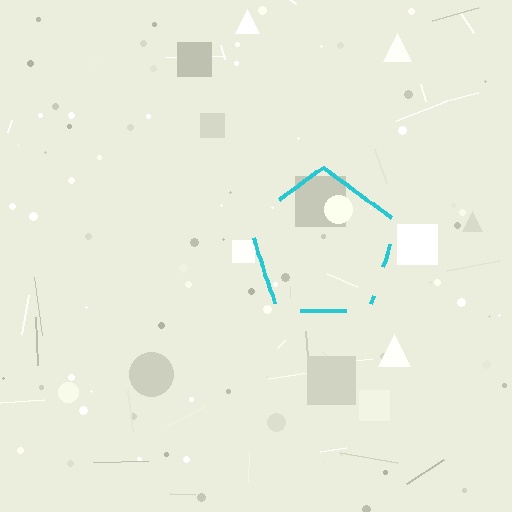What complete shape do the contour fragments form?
The contour fragments form a pentagon.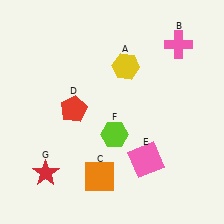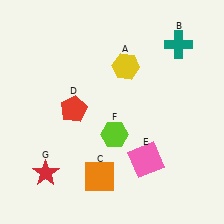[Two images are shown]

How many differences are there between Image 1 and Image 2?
There is 1 difference between the two images.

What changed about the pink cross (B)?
In Image 1, B is pink. In Image 2, it changed to teal.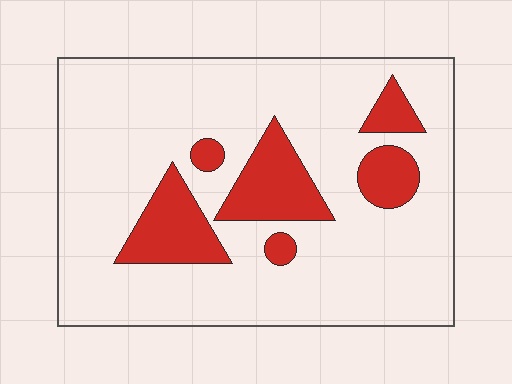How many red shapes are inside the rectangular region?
6.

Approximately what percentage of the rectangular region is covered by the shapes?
Approximately 20%.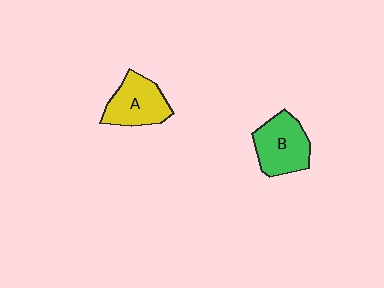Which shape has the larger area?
Shape B (green).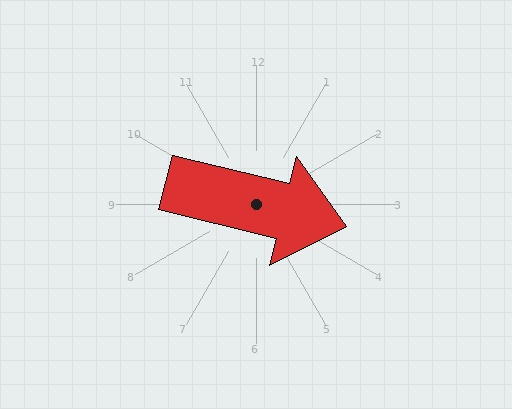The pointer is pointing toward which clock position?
Roughly 3 o'clock.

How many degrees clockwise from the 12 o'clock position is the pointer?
Approximately 104 degrees.